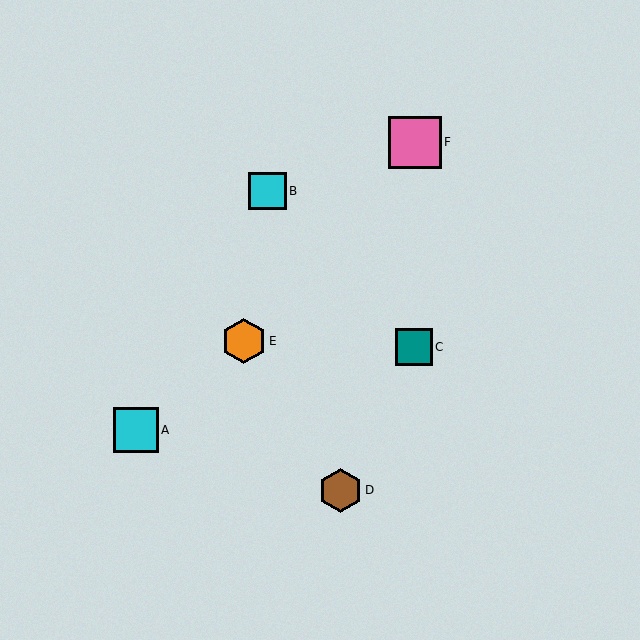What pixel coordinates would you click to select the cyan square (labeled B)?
Click at (267, 191) to select the cyan square B.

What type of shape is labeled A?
Shape A is a cyan square.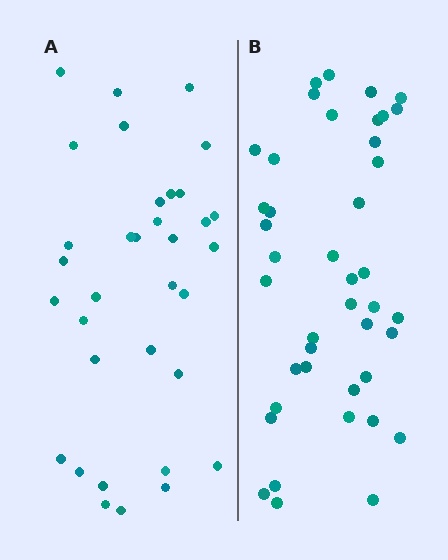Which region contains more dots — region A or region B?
Region B (the right region) has more dots.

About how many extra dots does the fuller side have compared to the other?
Region B has roughly 8 or so more dots than region A.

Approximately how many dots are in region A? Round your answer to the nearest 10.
About 30 dots. (The exact count is 34, which rounds to 30.)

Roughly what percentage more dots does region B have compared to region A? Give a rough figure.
About 25% more.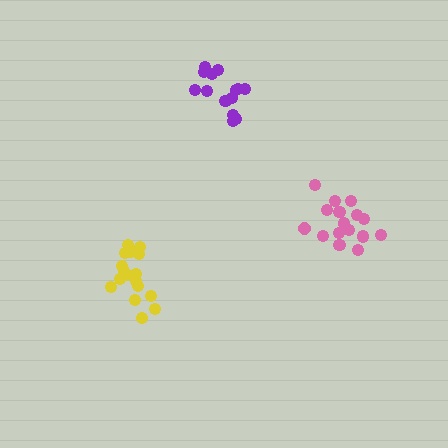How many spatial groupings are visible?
There are 3 spatial groupings.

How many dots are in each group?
Group 1: 17 dots, Group 2: 14 dots, Group 3: 16 dots (47 total).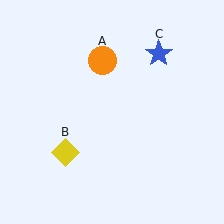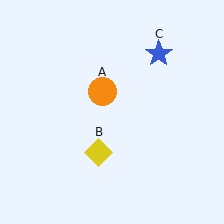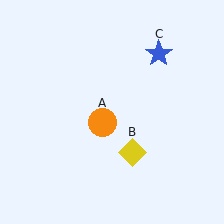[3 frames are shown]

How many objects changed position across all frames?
2 objects changed position: orange circle (object A), yellow diamond (object B).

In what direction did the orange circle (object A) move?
The orange circle (object A) moved down.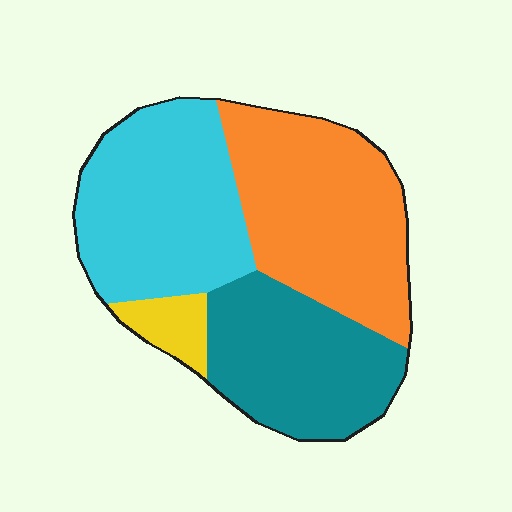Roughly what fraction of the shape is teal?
Teal covers around 25% of the shape.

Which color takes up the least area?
Yellow, at roughly 5%.